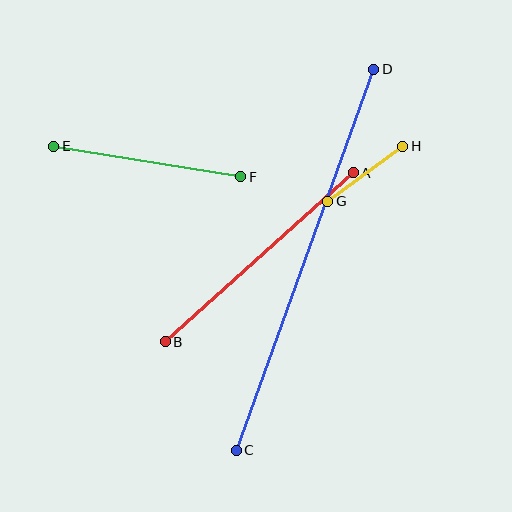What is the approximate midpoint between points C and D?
The midpoint is at approximately (305, 260) pixels.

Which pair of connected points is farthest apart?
Points C and D are farthest apart.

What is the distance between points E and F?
The distance is approximately 189 pixels.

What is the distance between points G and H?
The distance is approximately 93 pixels.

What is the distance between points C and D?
The distance is approximately 405 pixels.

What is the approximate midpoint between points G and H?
The midpoint is at approximately (365, 174) pixels.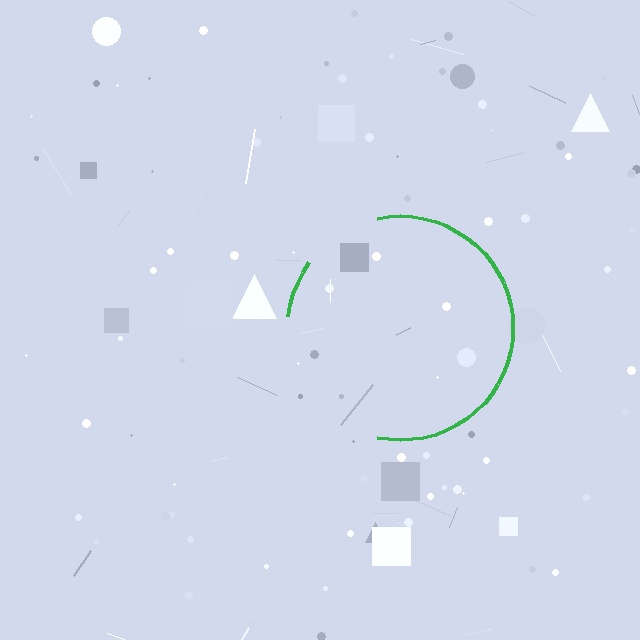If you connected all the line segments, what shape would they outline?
They would outline a circle.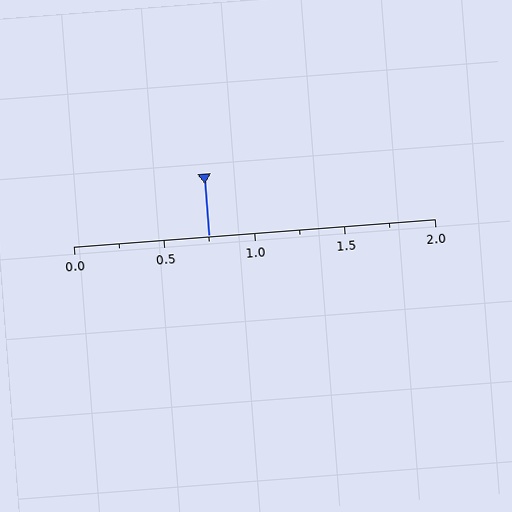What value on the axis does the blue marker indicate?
The marker indicates approximately 0.75.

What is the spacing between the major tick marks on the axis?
The major ticks are spaced 0.5 apart.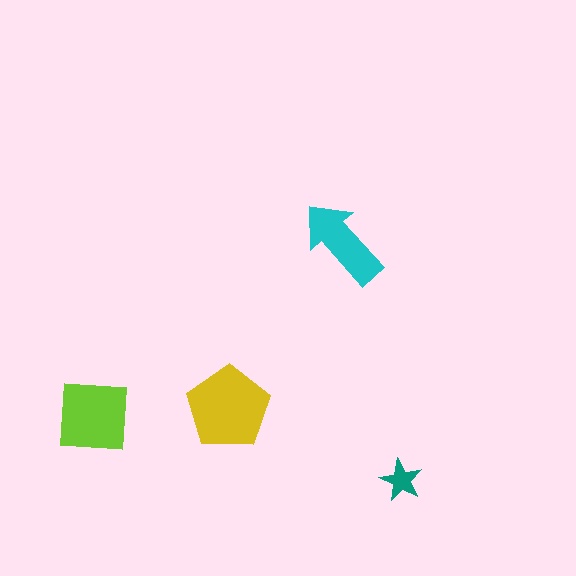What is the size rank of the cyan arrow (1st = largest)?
3rd.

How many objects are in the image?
There are 4 objects in the image.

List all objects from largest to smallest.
The yellow pentagon, the lime square, the cyan arrow, the teal star.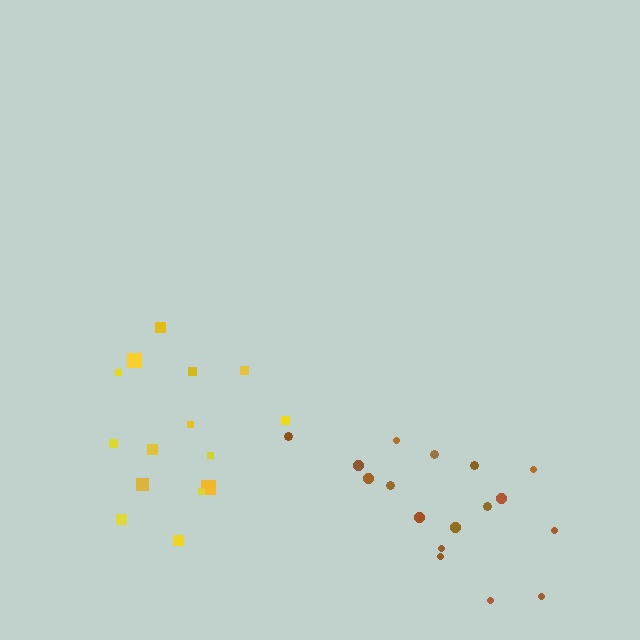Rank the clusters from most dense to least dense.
brown, yellow.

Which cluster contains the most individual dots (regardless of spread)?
Brown (17).